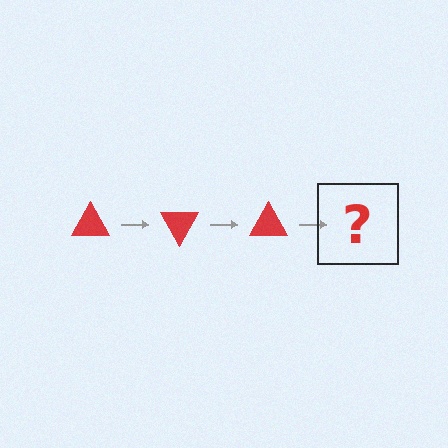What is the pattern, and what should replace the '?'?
The pattern is that the triangle rotates 60 degrees each step. The '?' should be a red triangle rotated 180 degrees.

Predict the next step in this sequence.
The next step is a red triangle rotated 180 degrees.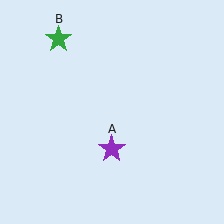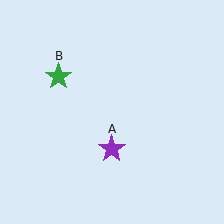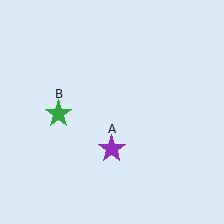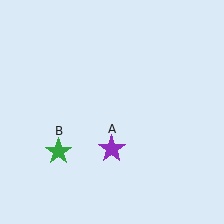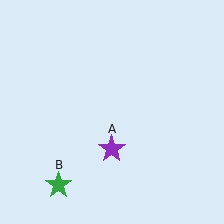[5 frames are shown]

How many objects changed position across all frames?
1 object changed position: green star (object B).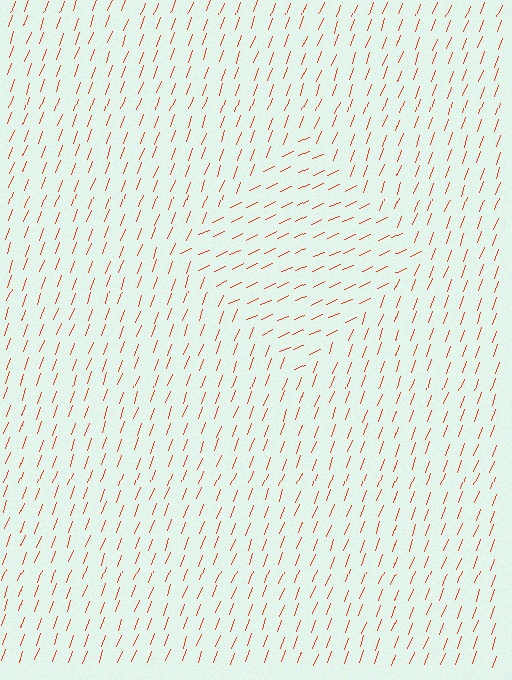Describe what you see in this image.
The image is filled with small red line segments. A diamond region in the image has lines oriented differently from the surrounding lines, creating a visible texture boundary.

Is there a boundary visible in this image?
Yes, there is a texture boundary formed by a change in line orientation.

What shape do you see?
I see a diamond.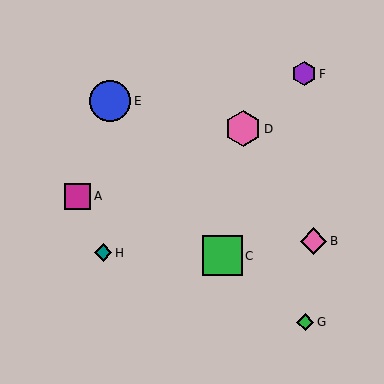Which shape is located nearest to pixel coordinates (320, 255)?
The pink diamond (labeled B) at (314, 241) is nearest to that location.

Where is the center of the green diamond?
The center of the green diamond is at (305, 322).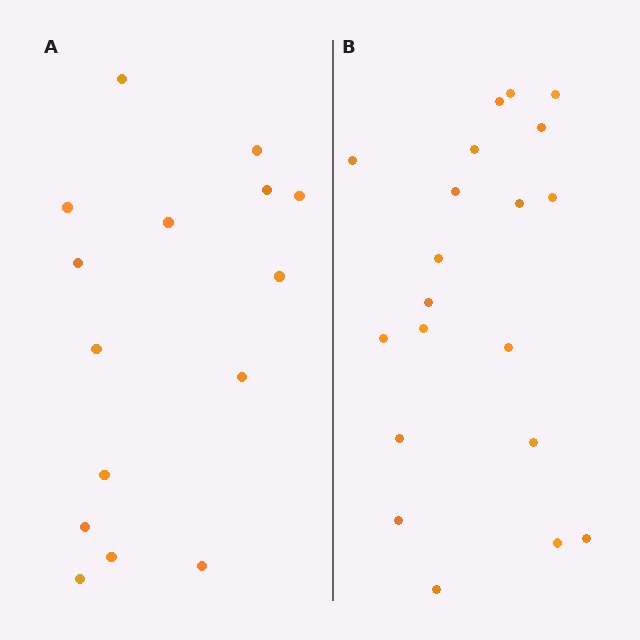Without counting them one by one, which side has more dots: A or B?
Region B (the right region) has more dots.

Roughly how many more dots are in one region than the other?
Region B has about 5 more dots than region A.